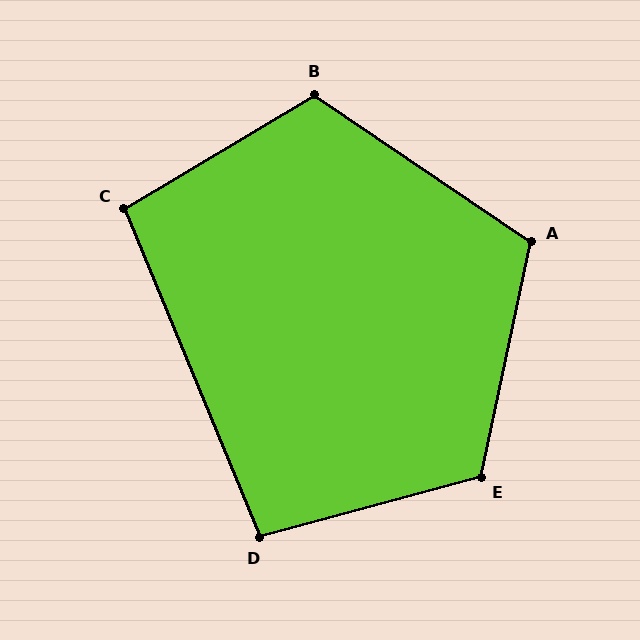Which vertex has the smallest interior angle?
D, at approximately 97 degrees.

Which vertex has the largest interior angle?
E, at approximately 117 degrees.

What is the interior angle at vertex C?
Approximately 99 degrees (obtuse).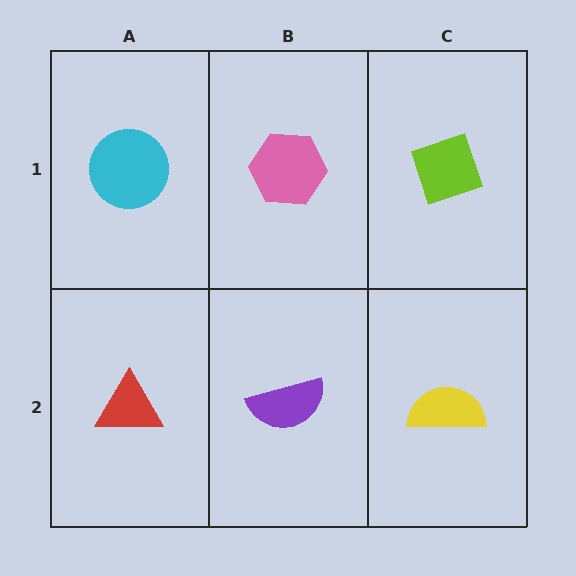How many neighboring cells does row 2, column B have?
3.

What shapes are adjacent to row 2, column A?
A cyan circle (row 1, column A), a purple semicircle (row 2, column B).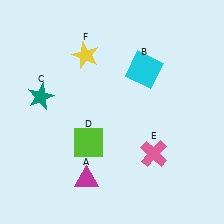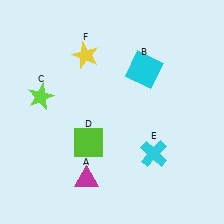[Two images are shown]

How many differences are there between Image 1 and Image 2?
There are 2 differences between the two images.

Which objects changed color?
C changed from teal to lime. E changed from pink to cyan.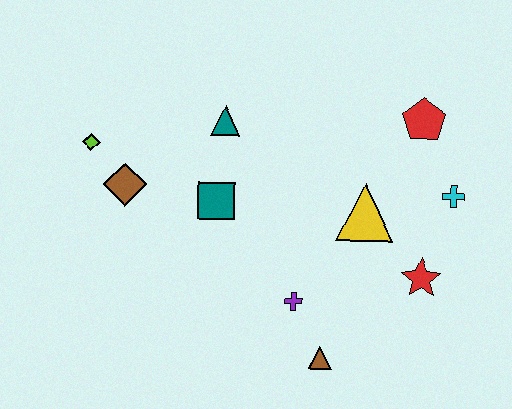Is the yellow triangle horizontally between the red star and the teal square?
Yes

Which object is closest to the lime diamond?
The brown diamond is closest to the lime diamond.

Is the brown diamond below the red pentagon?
Yes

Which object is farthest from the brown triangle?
The lime diamond is farthest from the brown triangle.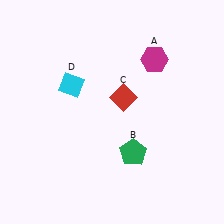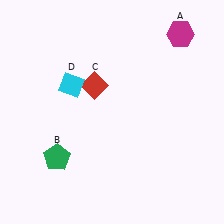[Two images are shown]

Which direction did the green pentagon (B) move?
The green pentagon (B) moved left.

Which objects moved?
The objects that moved are: the magenta hexagon (A), the green pentagon (B), the red diamond (C).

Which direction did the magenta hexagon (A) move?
The magenta hexagon (A) moved right.